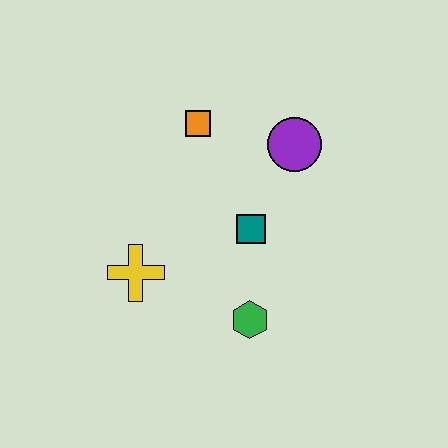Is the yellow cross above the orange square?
No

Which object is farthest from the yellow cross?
The purple circle is farthest from the yellow cross.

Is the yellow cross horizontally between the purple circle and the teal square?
No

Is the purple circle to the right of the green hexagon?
Yes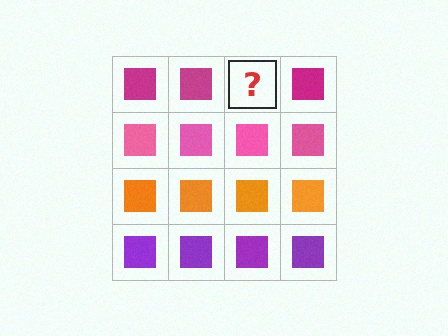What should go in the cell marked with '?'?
The missing cell should contain a magenta square.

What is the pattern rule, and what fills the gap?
The rule is that each row has a consistent color. The gap should be filled with a magenta square.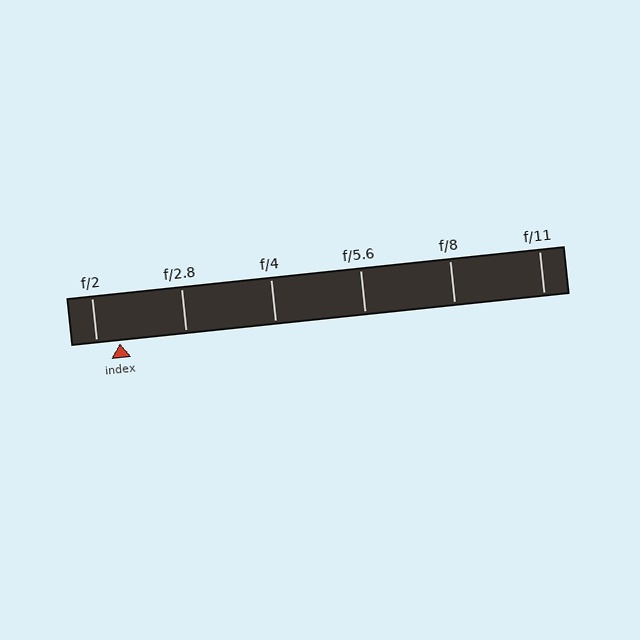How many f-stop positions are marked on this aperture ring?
There are 6 f-stop positions marked.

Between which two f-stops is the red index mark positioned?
The index mark is between f/2 and f/2.8.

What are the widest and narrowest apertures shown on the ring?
The widest aperture shown is f/2 and the narrowest is f/11.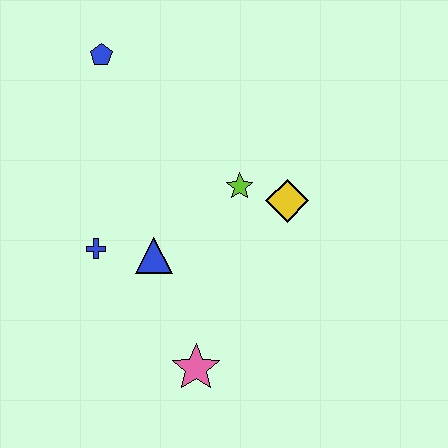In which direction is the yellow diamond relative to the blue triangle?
The yellow diamond is to the right of the blue triangle.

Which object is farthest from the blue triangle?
The blue pentagon is farthest from the blue triangle.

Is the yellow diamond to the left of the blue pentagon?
No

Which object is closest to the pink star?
The blue triangle is closest to the pink star.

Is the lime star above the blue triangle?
Yes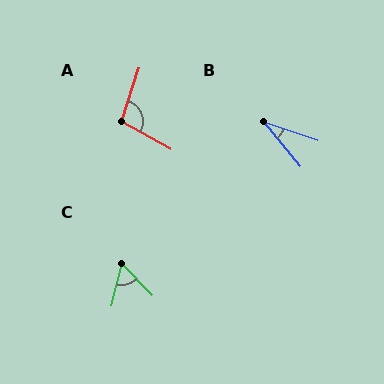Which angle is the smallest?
B, at approximately 32 degrees.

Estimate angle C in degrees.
Approximately 57 degrees.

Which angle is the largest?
A, at approximately 101 degrees.